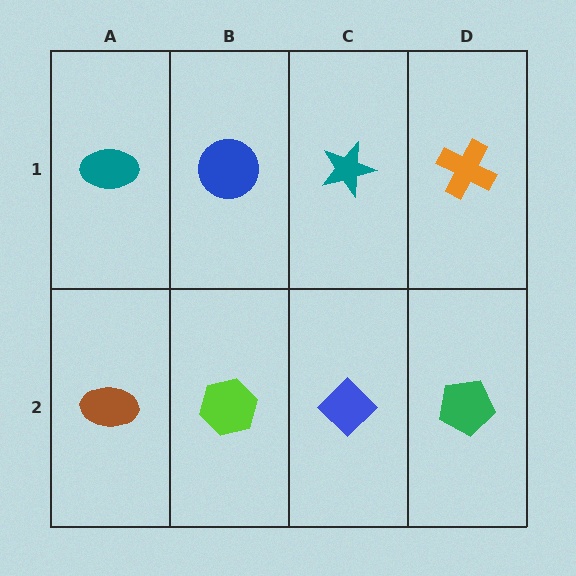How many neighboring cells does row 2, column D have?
2.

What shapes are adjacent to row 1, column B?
A lime hexagon (row 2, column B), a teal ellipse (row 1, column A), a teal star (row 1, column C).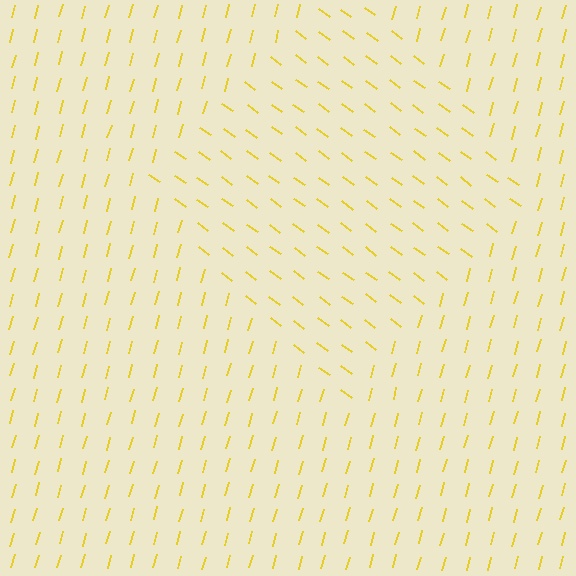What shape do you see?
I see a diamond.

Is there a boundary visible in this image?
Yes, there is a texture boundary formed by a change in line orientation.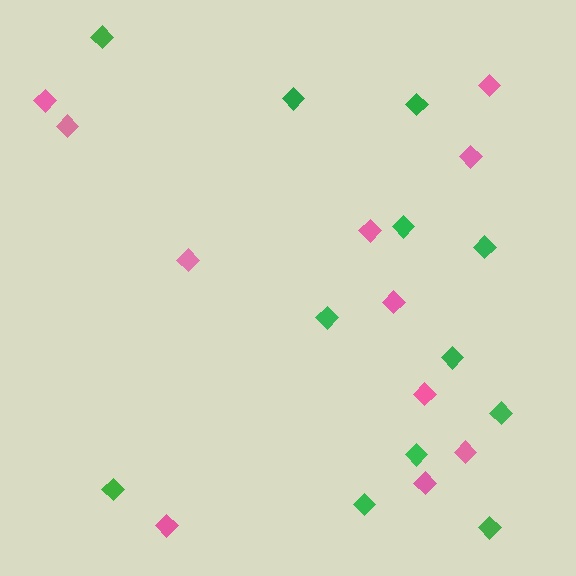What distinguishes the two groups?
There are 2 groups: one group of pink diamonds (11) and one group of green diamonds (12).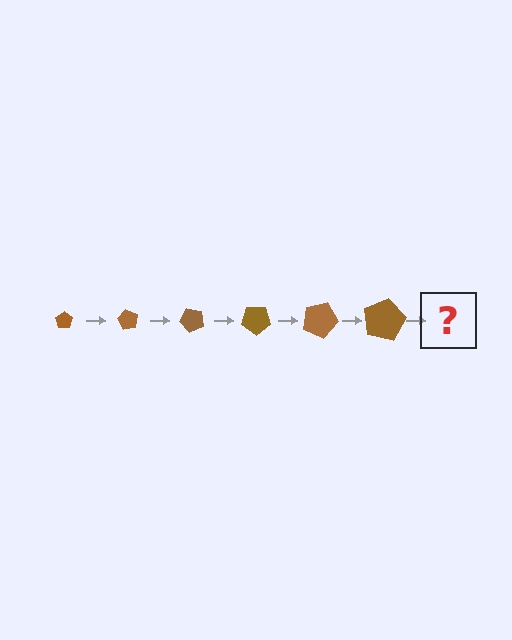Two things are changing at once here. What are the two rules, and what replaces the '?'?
The two rules are that the pentagon grows larger each step and it rotates 60 degrees each step. The '?' should be a pentagon, larger than the previous one and rotated 360 degrees from the start.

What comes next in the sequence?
The next element should be a pentagon, larger than the previous one and rotated 360 degrees from the start.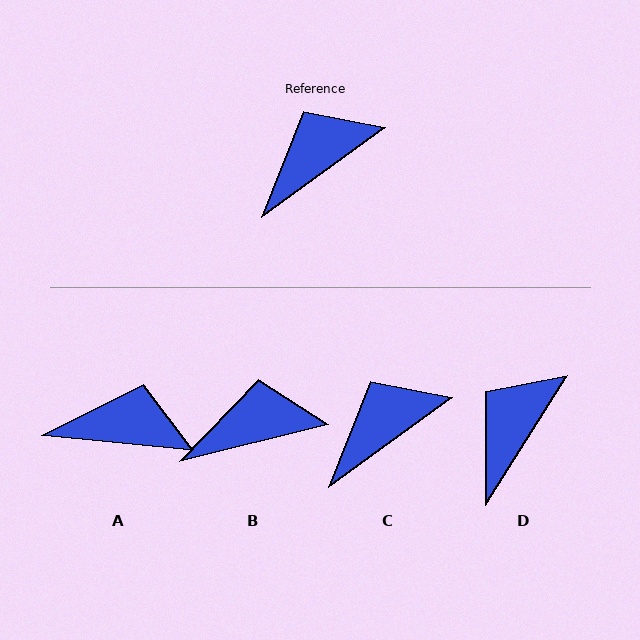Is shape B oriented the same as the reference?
No, it is off by about 22 degrees.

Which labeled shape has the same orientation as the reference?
C.